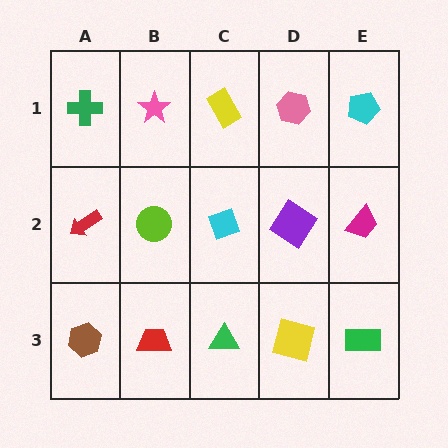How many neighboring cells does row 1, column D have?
3.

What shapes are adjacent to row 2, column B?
A pink star (row 1, column B), a red trapezoid (row 3, column B), a red arrow (row 2, column A), a cyan diamond (row 2, column C).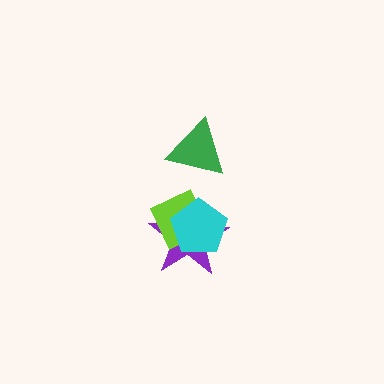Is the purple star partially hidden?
Yes, it is partially covered by another shape.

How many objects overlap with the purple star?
2 objects overlap with the purple star.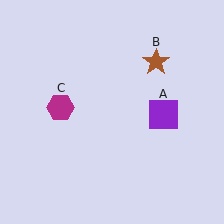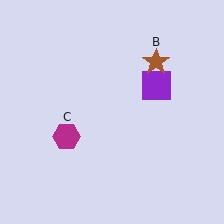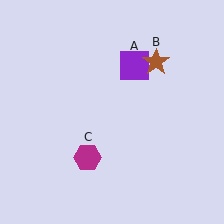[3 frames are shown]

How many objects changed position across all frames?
2 objects changed position: purple square (object A), magenta hexagon (object C).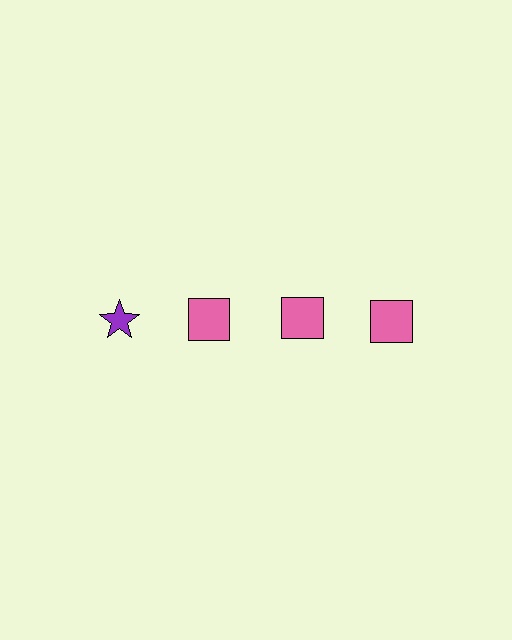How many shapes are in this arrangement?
There are 4 shapes arranged in a grid pattern.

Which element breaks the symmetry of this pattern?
The purple star in the top row, leftmost column breaks the symmetry. All other shapes are pink squares.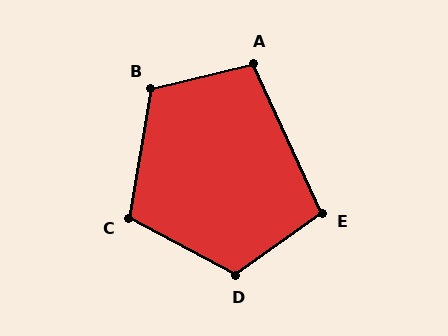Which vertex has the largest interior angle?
D, at approximately 116 degrees.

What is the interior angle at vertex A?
Approximately 101 degrees (obtuse).